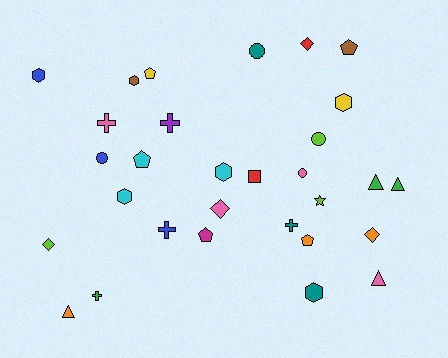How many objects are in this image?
There are 30 objects.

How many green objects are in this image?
There are 3 green objects.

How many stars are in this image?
There is 1 star.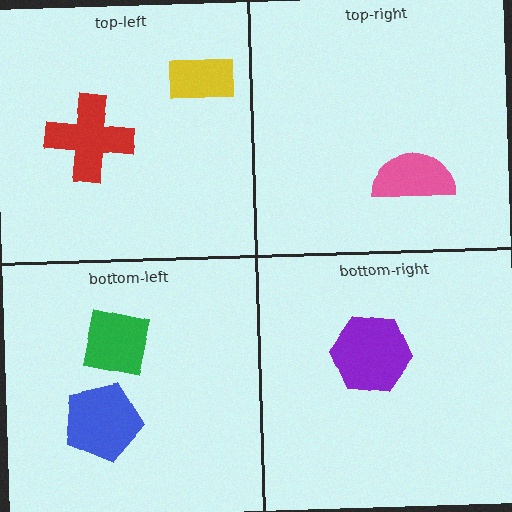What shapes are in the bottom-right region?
The purple hexagon.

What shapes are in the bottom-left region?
The blue pentagon, the green square.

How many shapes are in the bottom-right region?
1.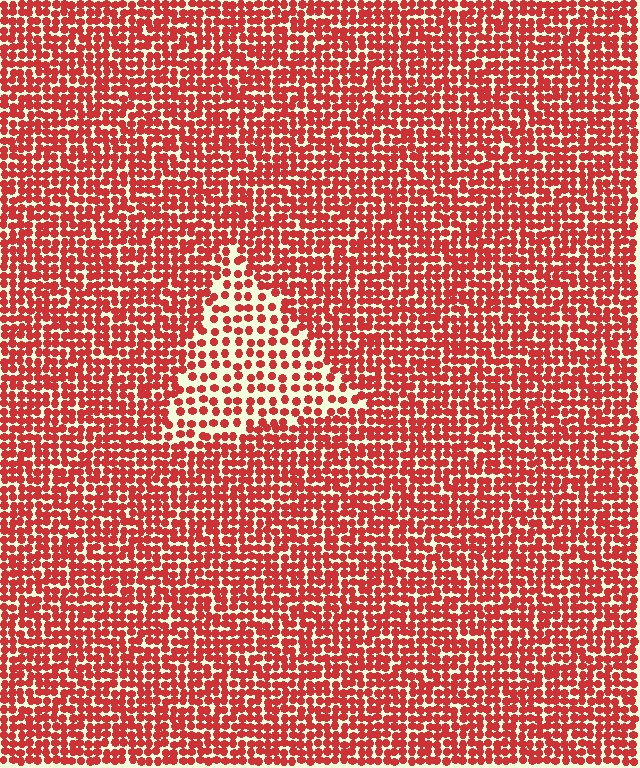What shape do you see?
I see a triangle.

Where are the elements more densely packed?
The elements are more densely packed outside the triangle boundary.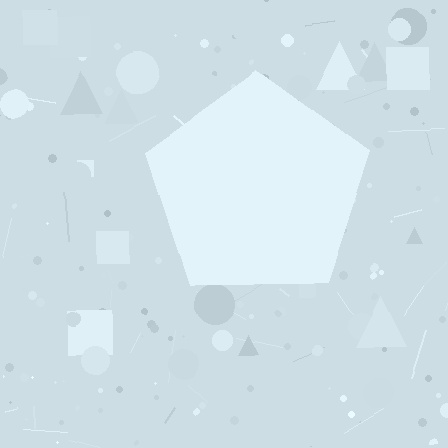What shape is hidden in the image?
A pentagon is hidden in the image.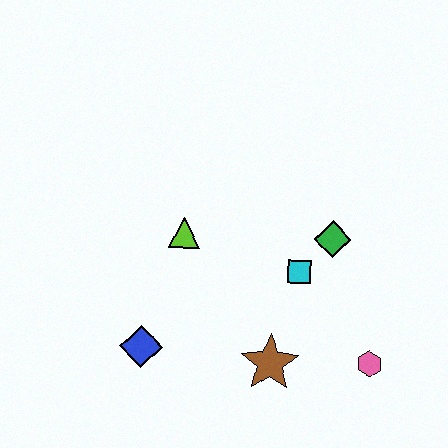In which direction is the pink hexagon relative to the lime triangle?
The pink hexagon is to the right of the lime triangle.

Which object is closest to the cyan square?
The green diamond is closest to the cyan square.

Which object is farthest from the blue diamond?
The pink hexagon is farthest from the blue diamond.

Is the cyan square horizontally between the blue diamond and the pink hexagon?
Yes